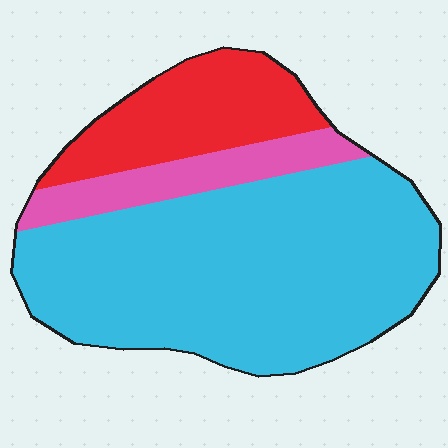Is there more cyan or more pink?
Cyan.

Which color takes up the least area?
Pink, at roughly 15%.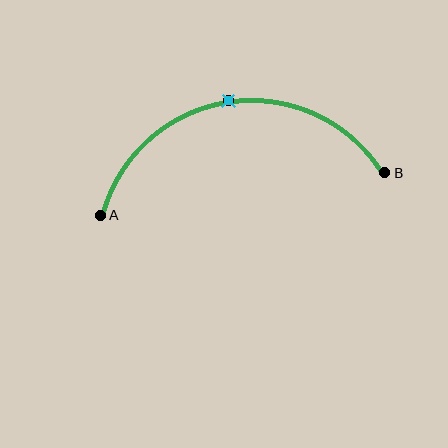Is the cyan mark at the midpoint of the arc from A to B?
Yes. The cyan mark lies on the arc at equal arc-length from both A and B — it is the arc midpoint.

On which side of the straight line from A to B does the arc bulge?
The arc bulges above the straight line connecting A and B.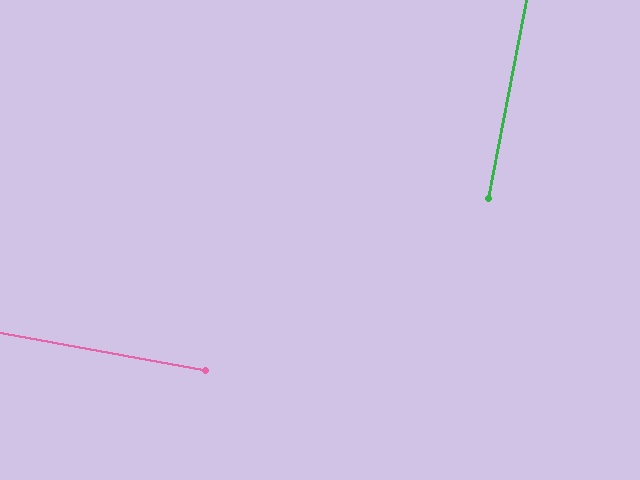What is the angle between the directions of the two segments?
Approximately 89 degrees.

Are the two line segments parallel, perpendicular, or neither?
Perpendicular — they meet at approximately 89°.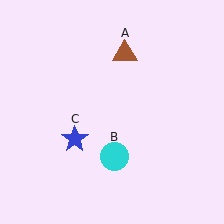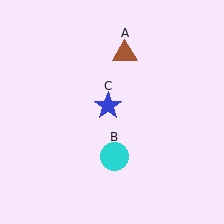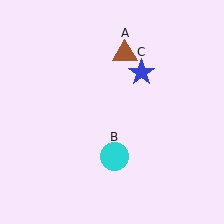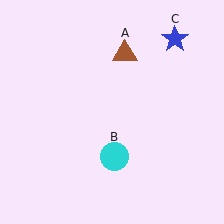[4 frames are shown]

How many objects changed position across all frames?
1 object changed position: blue star (object C).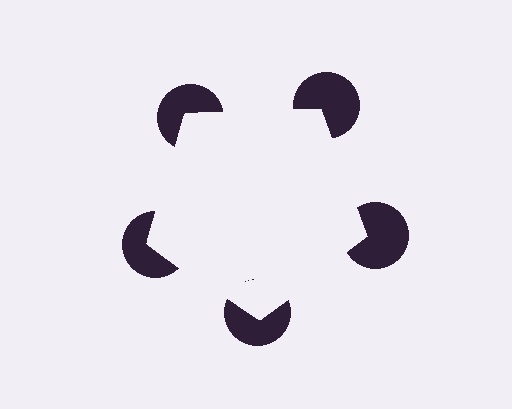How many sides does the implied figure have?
5 sides.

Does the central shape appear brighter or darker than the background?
It typically appears slightly brighter than the background, even though no actual brightness change is drawn.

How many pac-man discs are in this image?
There are 5 — one at each vertex of the illusory pentagon.